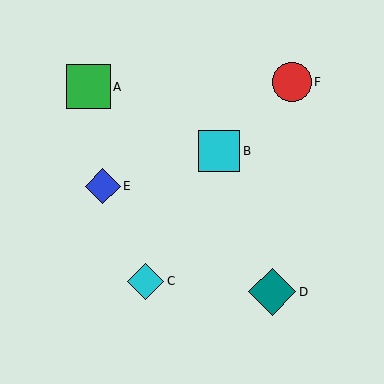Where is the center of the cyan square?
The center of the cyan square is at (219, 151).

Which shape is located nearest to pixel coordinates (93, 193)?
The blue diamond (labeled E) at (103, 186) is nearest to that location.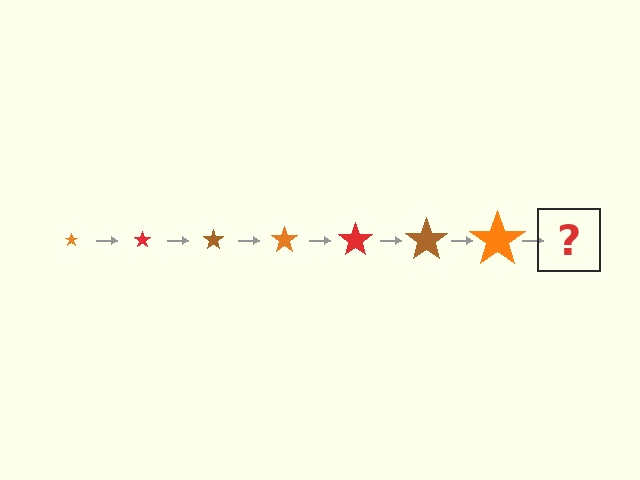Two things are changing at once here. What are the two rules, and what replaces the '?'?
The two rules are that the star grows larger each step and the color cycles through orange, red, and brown. The '?' should be a red star, larger than the previous one.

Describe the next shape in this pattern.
It should be a red star, larger than the previous one.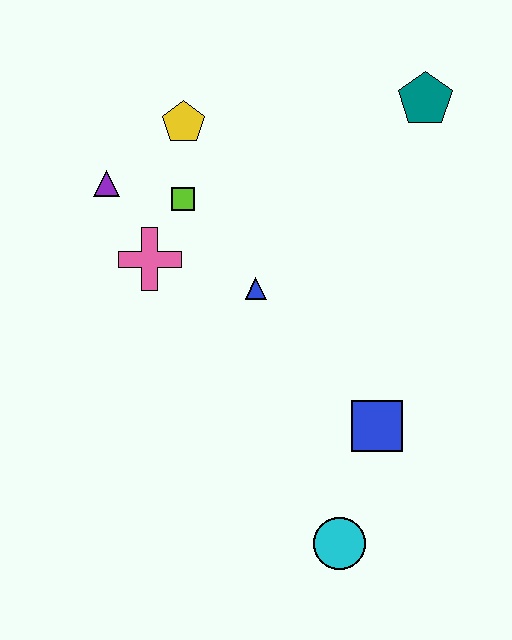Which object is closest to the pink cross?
The lime square is closest to the pink cross.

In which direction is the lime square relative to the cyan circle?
The lime square is above the cyan circle.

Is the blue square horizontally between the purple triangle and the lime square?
No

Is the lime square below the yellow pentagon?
Yes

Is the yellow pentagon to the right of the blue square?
No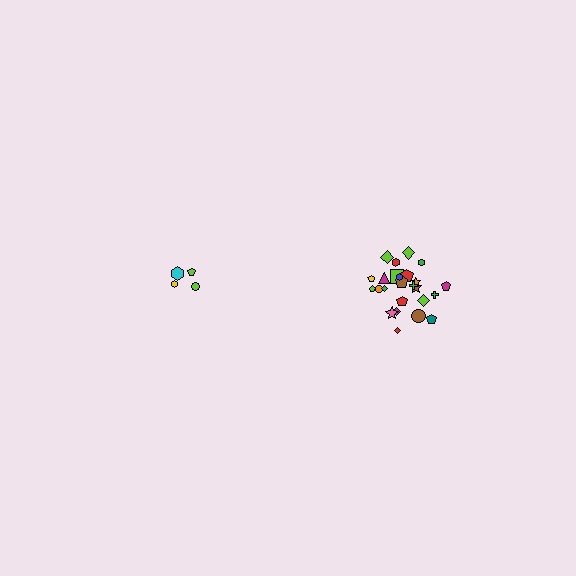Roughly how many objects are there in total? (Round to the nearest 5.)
Roughly 30 objects in total.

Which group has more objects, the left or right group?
The right group.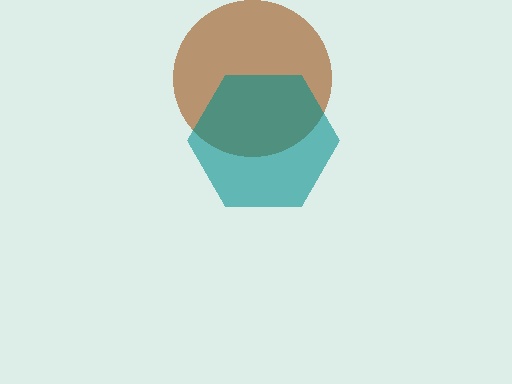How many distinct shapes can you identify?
There are 2 distinct shapes: a brown circle, a teal hexagon.